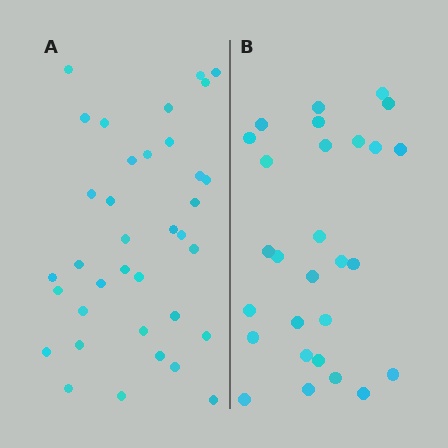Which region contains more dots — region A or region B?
Region A (the left region) has more dots.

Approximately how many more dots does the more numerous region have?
Region A has roughly 8 or so more dots than region B.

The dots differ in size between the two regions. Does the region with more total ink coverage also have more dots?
No. Region B has more total ink coverage because its dots are larger, but region A actually contains more individual dots. Total area can be misleading — the number of items is what matters here.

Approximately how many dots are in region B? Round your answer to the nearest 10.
About 30 dots. (The exact count is 28, which rounds to 30.)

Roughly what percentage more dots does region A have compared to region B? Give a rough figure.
About 30% more.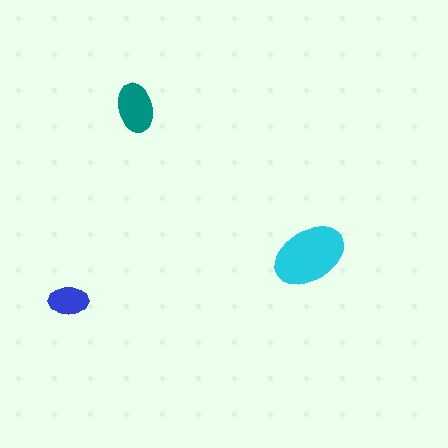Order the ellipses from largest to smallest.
the cyan one, the teal one, the blue one.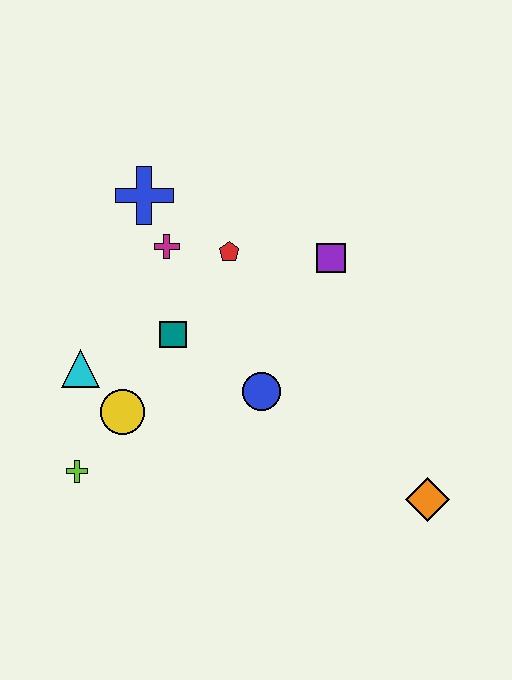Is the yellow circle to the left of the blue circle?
Yes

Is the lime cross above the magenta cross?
No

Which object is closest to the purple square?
The red pentagon is closest to the purple square.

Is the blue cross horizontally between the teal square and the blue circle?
No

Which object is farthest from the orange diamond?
The blue cross is farthest from the orange diamond.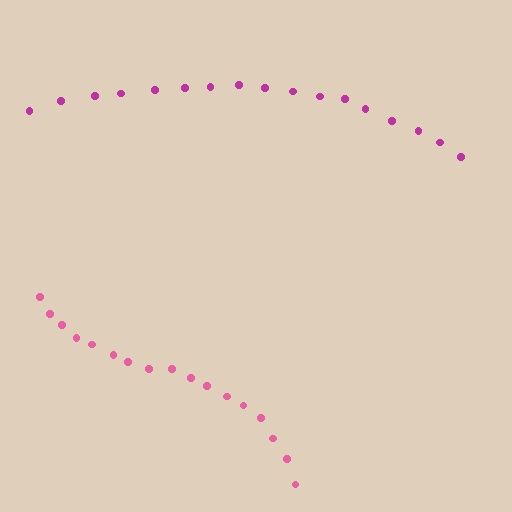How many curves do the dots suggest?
There are 2 distinct paths.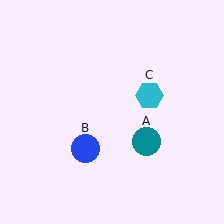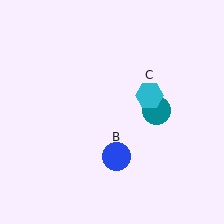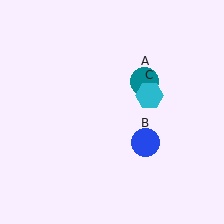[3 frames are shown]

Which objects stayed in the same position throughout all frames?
Cyan hexagon (object C) remained stationary.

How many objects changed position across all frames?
2 objects changed position: teal circle (object A), blue circle (object B).